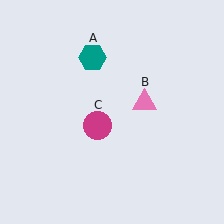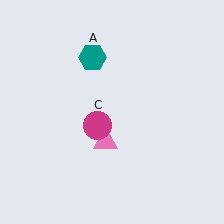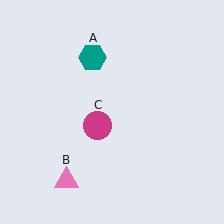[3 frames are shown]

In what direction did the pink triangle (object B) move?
The pink triangle (object B) moved down and to the left.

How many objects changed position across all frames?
1 object changed position: pink triangle (object B).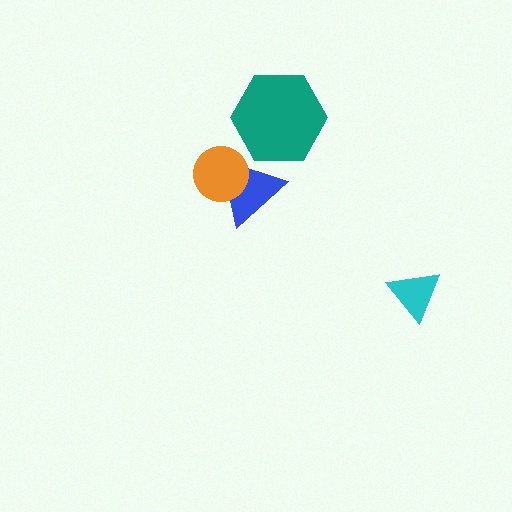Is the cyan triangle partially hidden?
No, no other shape covers it.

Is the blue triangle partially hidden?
Yes, it is partially covered by another shape.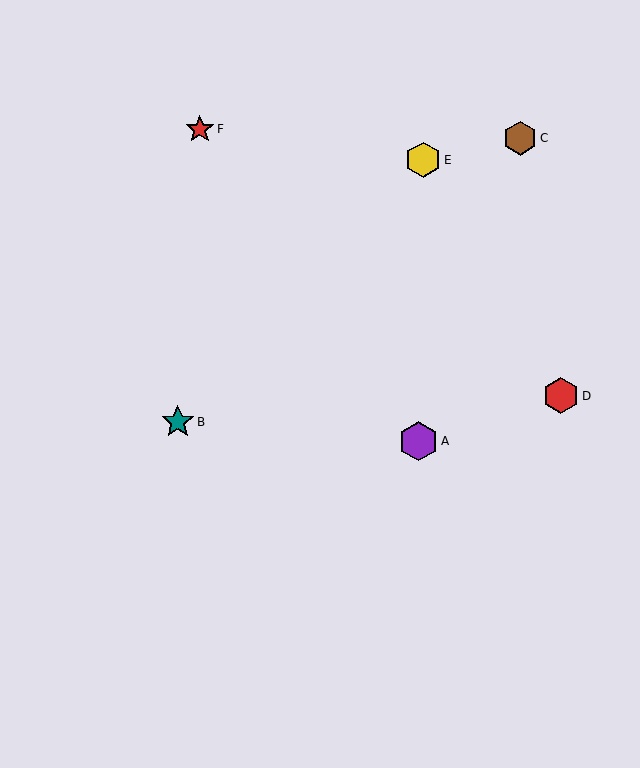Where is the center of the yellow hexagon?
The center of the yellow hexagon is at (423, 160).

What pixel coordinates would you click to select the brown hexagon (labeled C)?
Click at (520, 138) to select the brown hexagon C.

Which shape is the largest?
The purple hexagon (labeled A) is the largest.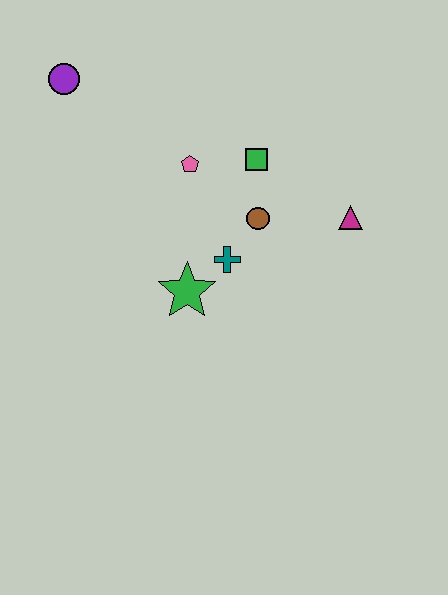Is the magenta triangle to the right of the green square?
Yes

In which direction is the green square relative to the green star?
The green square is above the green star.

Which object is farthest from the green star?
The purple circle is farthest from the green star.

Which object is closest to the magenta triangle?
The brown circle is closest to the magenta triangle.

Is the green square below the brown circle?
No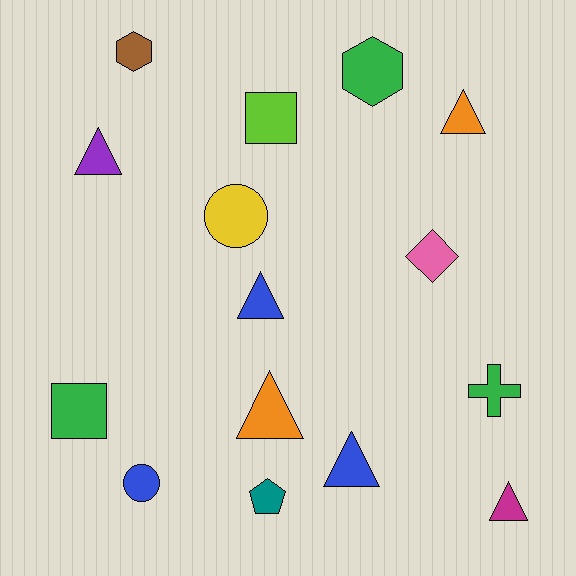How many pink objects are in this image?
There is 1 pink object.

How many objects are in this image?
There are 15 objects.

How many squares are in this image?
There are 2 squares.